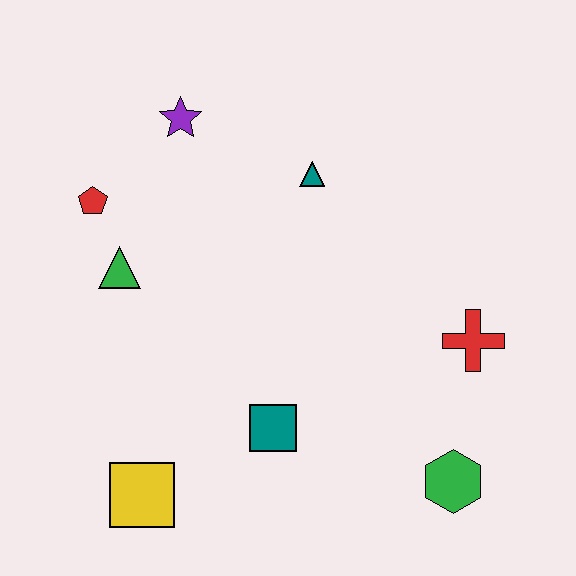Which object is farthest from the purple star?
The green hexagon is farthest from the purple star.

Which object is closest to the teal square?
The yellow square is closest to the teal square.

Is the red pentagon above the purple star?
No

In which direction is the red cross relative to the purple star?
The red cross is to the right of the purple star.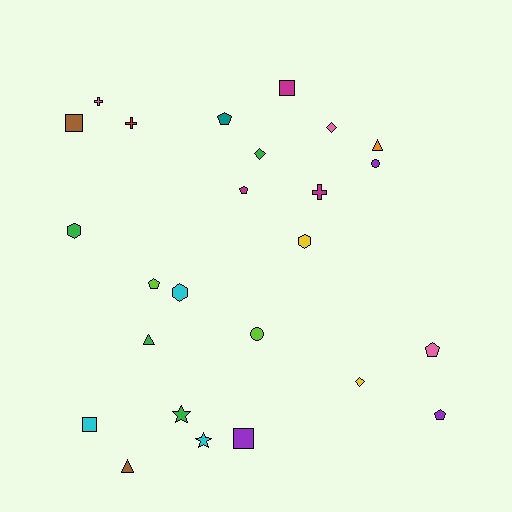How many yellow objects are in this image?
There are 2 yellow objects.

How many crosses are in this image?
There are 3 crosses.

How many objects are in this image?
There are 25 objects.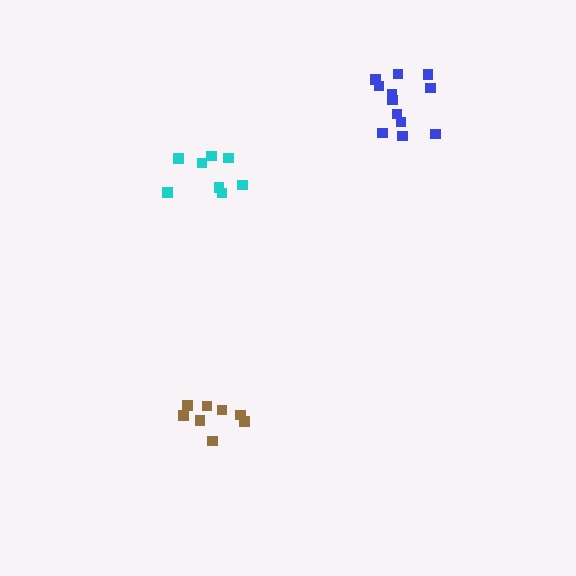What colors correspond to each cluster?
The clusters are colored: brown, cyan, blue.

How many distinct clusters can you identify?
There are 3 distinct clusters.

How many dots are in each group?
Group 1: 8 dots, Group 2: 8 dots, Group 3: 12 dots (28 total).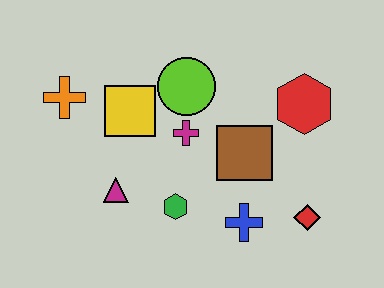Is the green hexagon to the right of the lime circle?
No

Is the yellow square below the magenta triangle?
No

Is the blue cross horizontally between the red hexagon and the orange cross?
Yes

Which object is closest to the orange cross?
The yellow square is closest to the orange cross.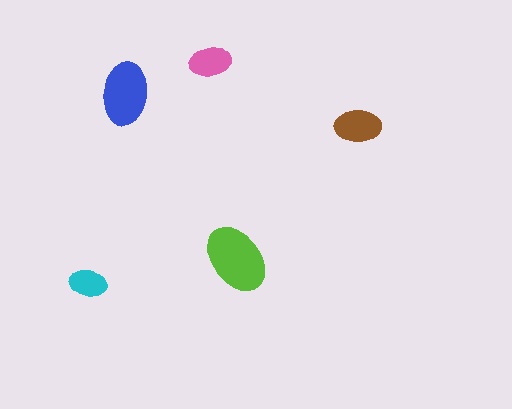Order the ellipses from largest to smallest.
the lime one, the blue one, the brown one, the pink one, the cyan one.